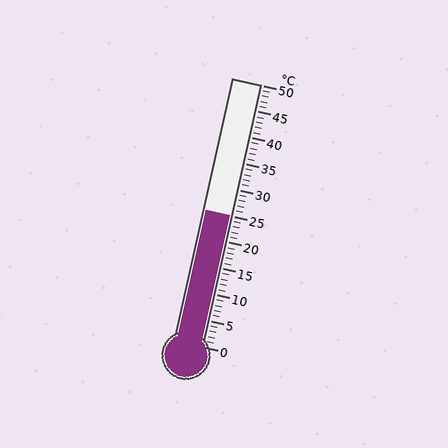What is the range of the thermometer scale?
The thermometer scale ranges from 0°C to 50°C.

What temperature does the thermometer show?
The thermometer shows approximately 25°C.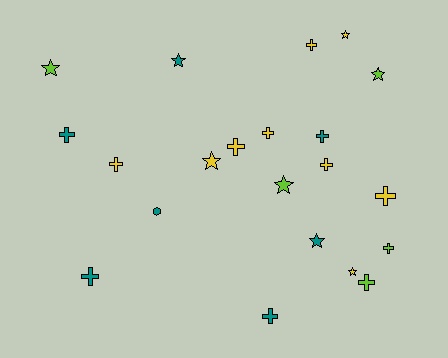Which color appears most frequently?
Yellow, with 9 objects.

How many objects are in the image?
There are 21 objects.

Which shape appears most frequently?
Cross, with 12 objects.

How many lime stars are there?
There are 3 lime stars.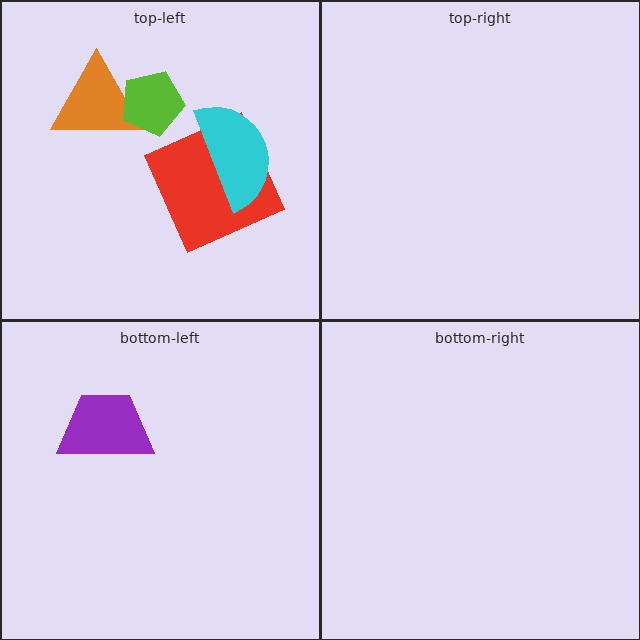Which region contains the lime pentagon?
The top-left region.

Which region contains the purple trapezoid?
The bottom-left region.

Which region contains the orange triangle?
The top-left region.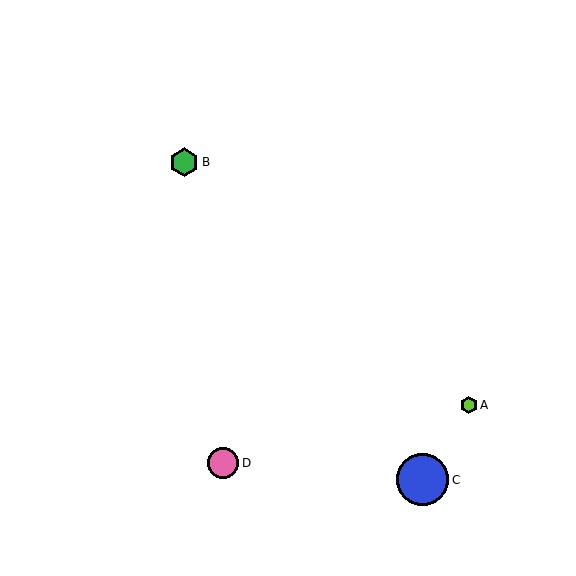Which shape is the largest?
The blue circle (labeled C) is the largest.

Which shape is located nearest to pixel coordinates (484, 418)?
The lime hexagon (labeled A) at (469, 405) is nearest to that location.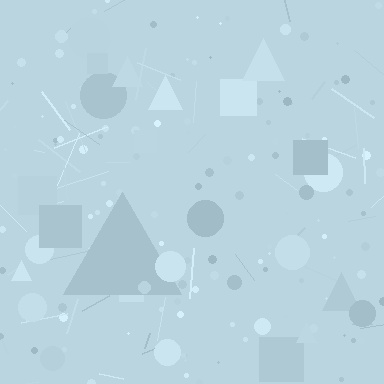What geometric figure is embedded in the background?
A triangle is embedded in the background.